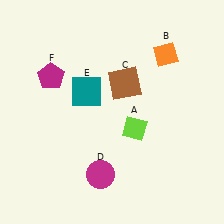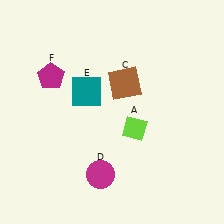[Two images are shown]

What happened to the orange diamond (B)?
The orange diamond (B) was removed in Image 2. It was in the top-right area of Image 1.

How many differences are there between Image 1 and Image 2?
There is 1 difference between the two images.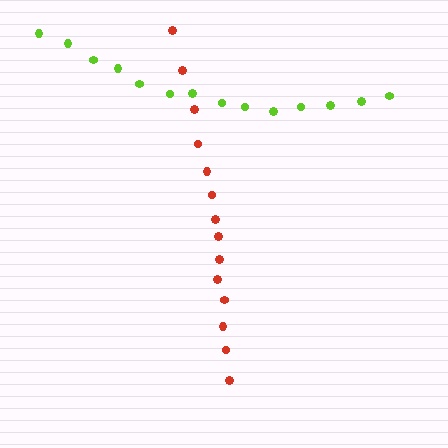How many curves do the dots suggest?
There are 2 distinct paths.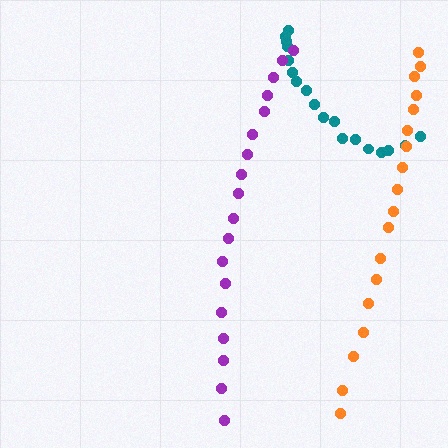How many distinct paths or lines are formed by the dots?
There are 3 distinct paths.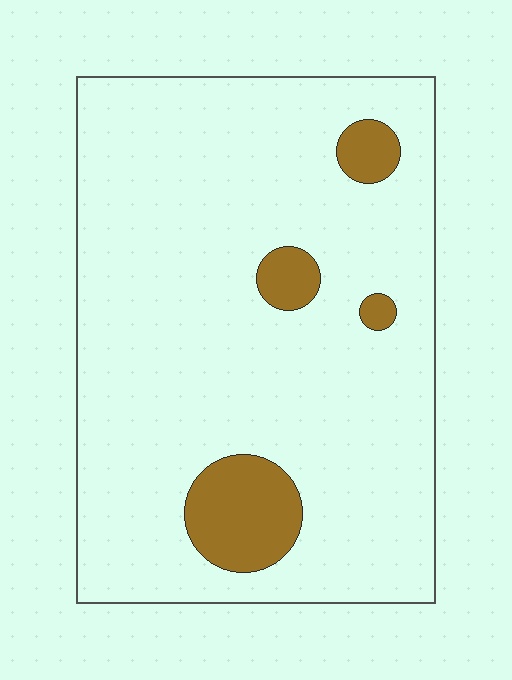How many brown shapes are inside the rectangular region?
4.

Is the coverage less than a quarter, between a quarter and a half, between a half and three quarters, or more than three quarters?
Less than a quarter.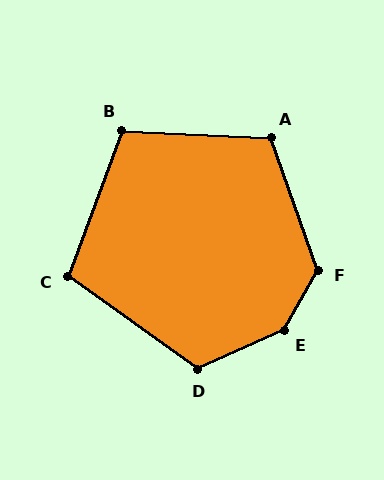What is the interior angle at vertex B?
Approximately 108 degrees (obtuse).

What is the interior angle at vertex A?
Approximately 112 degrees (obtuse).